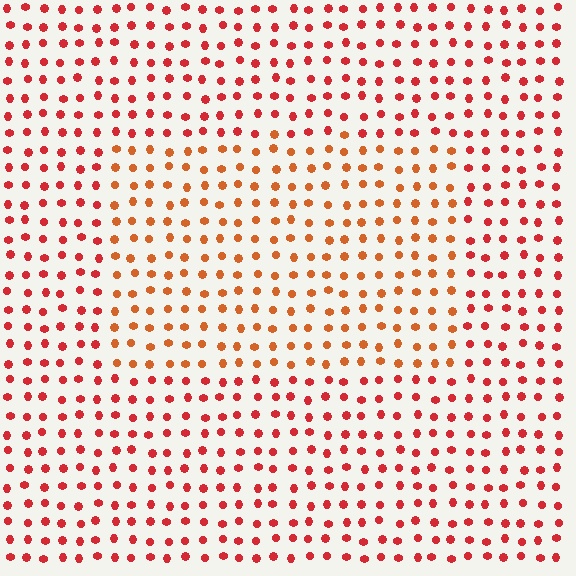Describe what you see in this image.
The image is filled with small red elements in a uniform arrangement. A rectangle-shaped region is visible where the elements are tinted to a slightly different hue, forming a subtle color boundary.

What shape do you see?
I see a rectangle.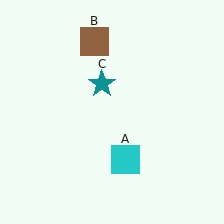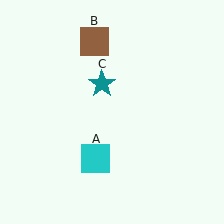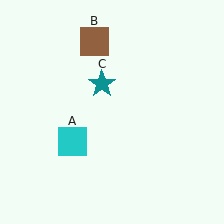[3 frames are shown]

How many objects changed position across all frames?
1 object changed position: cyan square (object A).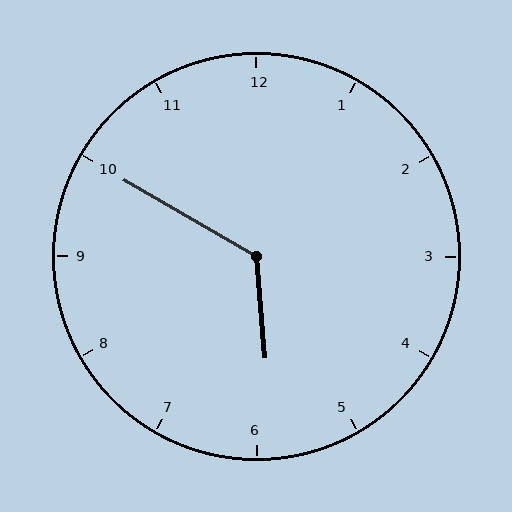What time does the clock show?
5:50.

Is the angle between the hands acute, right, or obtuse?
It is obtuse.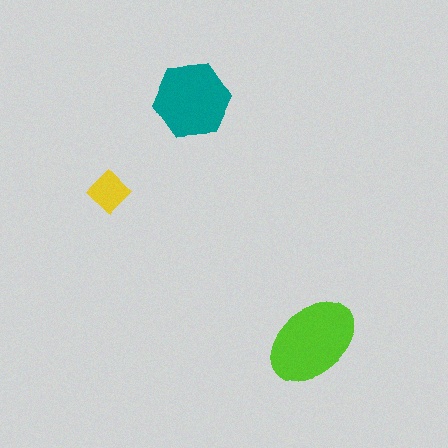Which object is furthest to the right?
The lime ellipse is rightmost.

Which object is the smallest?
The yellow diamond.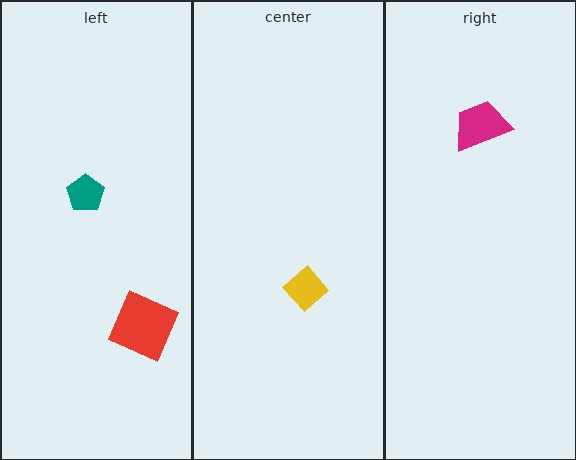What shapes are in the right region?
The magenta trapezoid.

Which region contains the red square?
The left region.